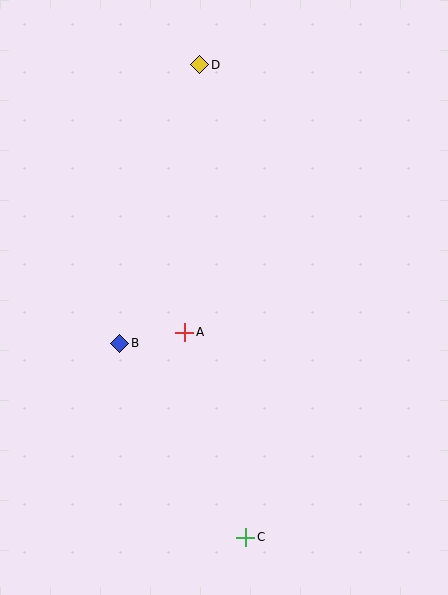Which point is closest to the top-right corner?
Point D is closest to the top-right corner.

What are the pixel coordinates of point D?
Point D is at (200, 65).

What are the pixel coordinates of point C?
Point C is at (246, 537).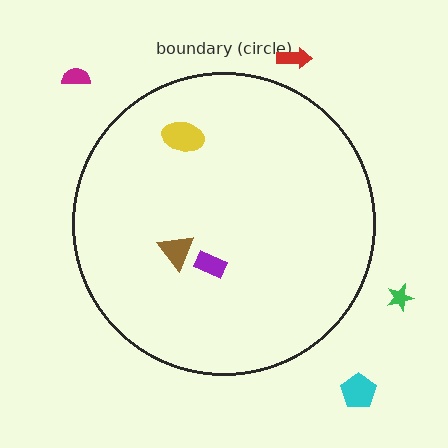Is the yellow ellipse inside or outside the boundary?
Inside.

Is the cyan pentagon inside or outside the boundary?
Outside.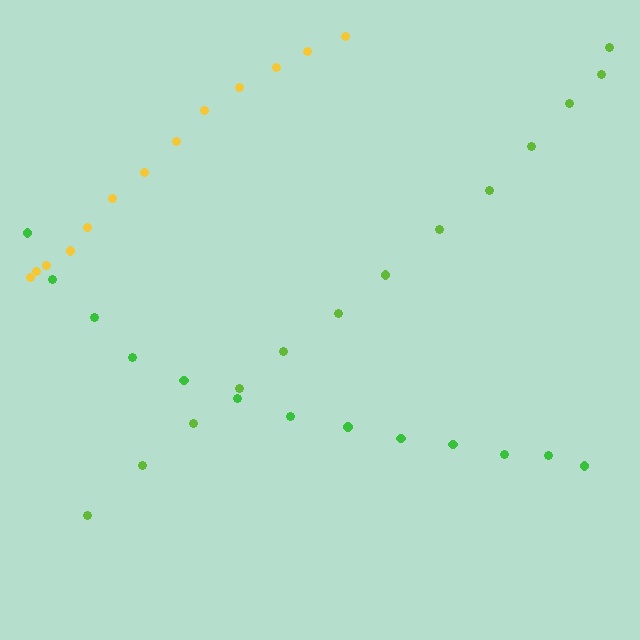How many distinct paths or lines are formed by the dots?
There are 3 distinct paths.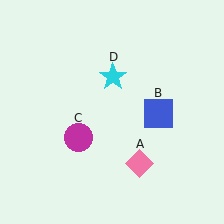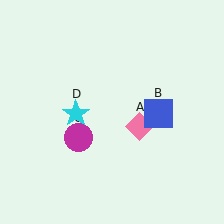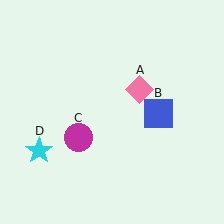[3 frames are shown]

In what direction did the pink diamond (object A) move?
The pink diamond (object A) moved up.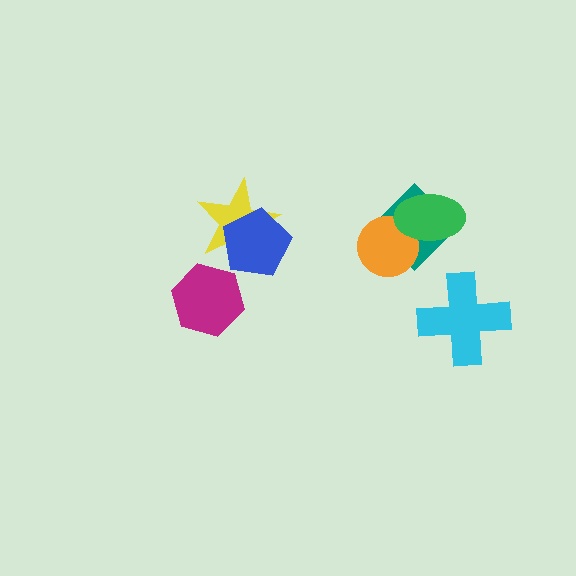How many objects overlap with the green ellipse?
2 objects overlap with the green ellipse.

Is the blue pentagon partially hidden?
No, no other shape covers it.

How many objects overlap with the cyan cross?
0 objects overlap with the cyan cross.